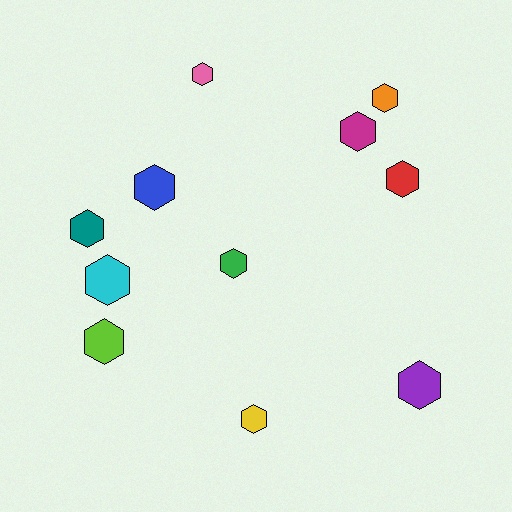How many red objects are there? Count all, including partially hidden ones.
There is 1 red object.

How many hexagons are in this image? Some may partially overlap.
There are 11 hexagons.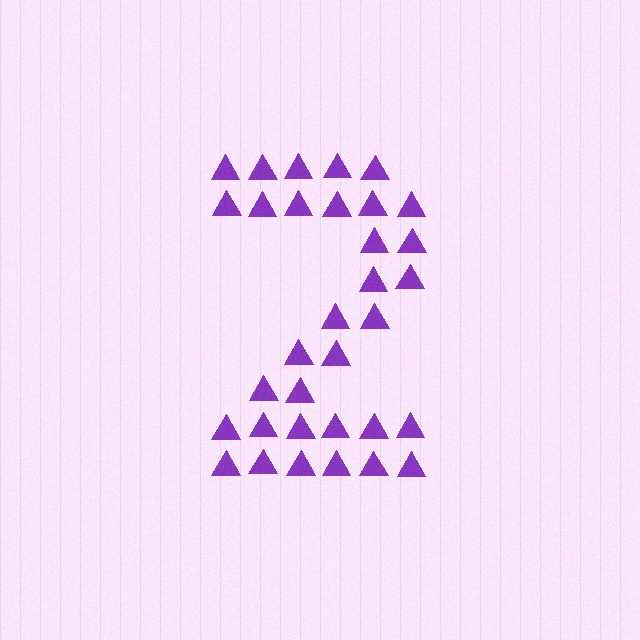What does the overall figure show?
The overall figure shows the digit 2.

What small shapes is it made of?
It is made of small triangles.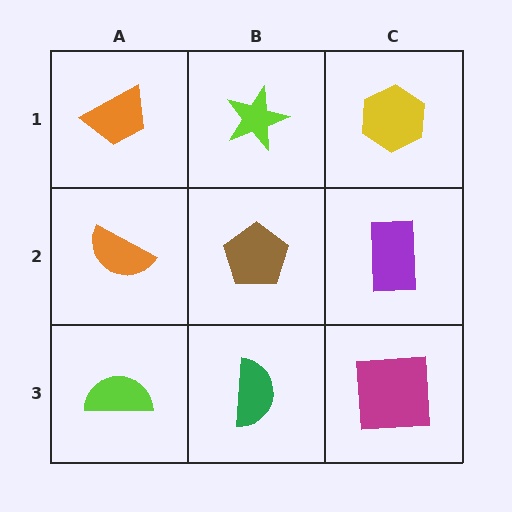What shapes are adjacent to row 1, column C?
A purple rectangle (row 2, column C), a lime star (row 1, column B).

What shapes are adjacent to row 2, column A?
An orange trapezoid (row 1, column A), a lime semicircle (row 3, column A), a brown pentagon (row 2, column B).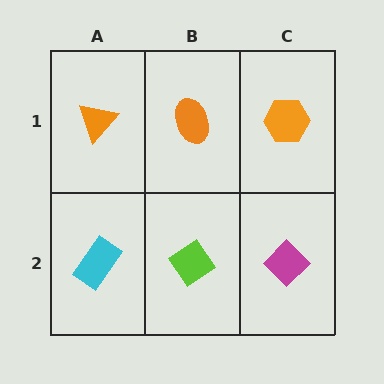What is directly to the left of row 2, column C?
A lime diamond.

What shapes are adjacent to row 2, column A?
An orange triangle (row 1, column A), a lime diamond (row 2, column B).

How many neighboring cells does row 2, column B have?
3.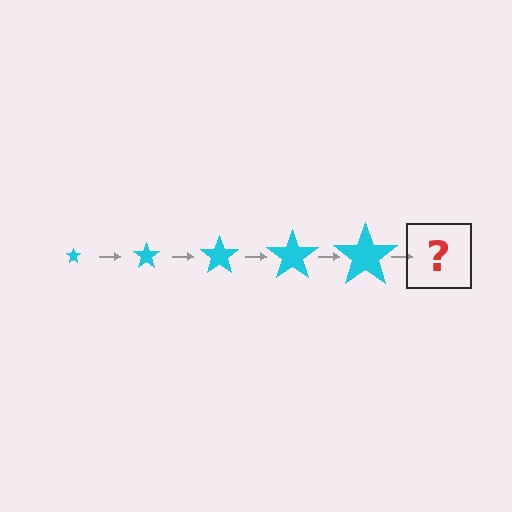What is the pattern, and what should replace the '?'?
The pattern is that the star gets progressively larger each step. The '?' should be a cyan star, larger than the previous one.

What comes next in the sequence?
The next element should be a cyan star, larger than the previous one.